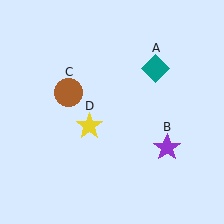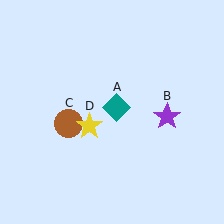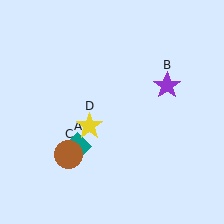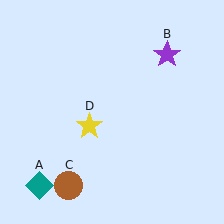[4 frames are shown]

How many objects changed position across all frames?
3 objects changed position: teal diamond (object A), purple star (object B), brown circle (object C).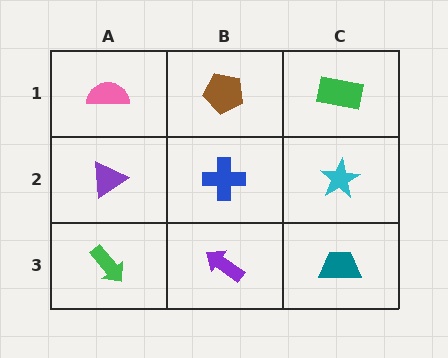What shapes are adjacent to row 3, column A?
A purple triangle (row 2, column A), a purple arrow (row 3, column B).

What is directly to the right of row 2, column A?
A blue cross.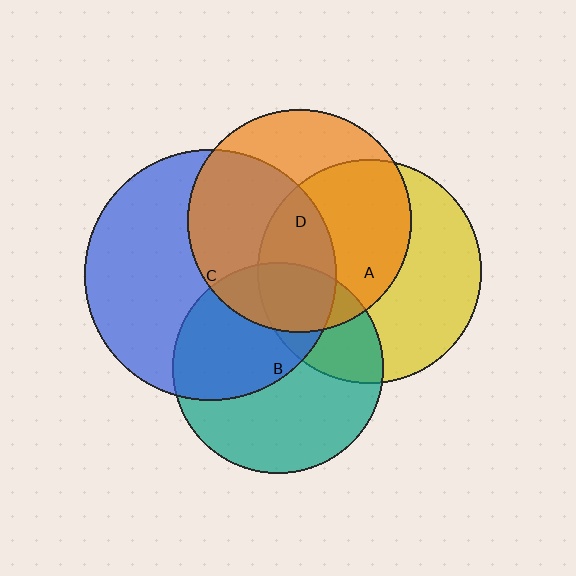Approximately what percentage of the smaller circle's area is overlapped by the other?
Approximately 25%.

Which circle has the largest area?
Circle C (blue).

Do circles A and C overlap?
Yes.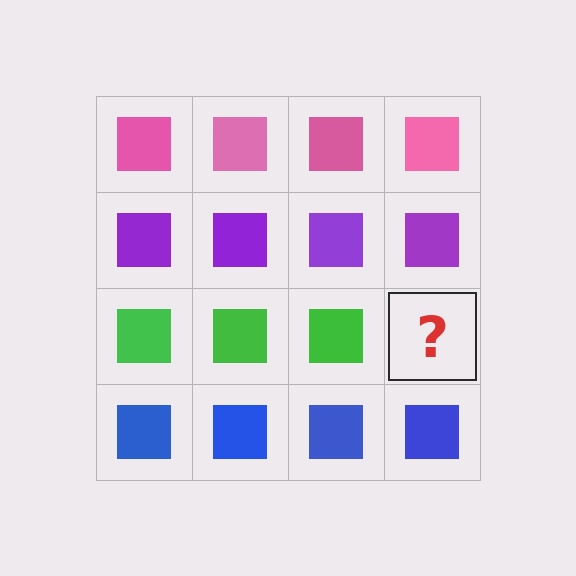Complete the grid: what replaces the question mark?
The question mark should be replaced with a green square.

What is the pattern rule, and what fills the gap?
The rule is that each row has a consistent color. The gap should be filled with a green square.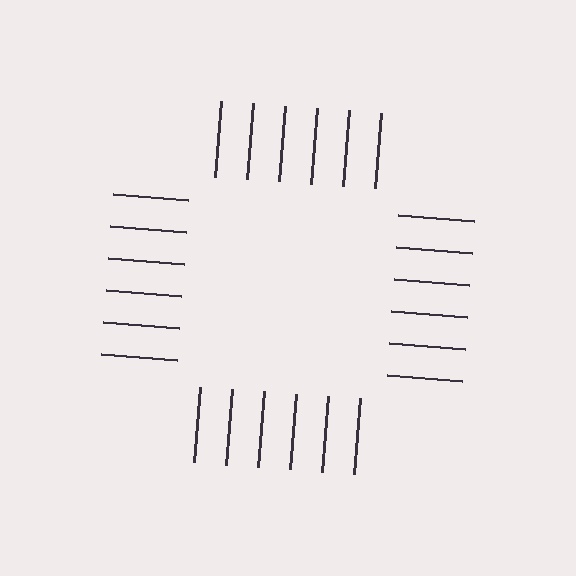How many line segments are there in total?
24 — 6 along each of the 4 edges.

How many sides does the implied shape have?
4 sides — the line-ends trace a square.